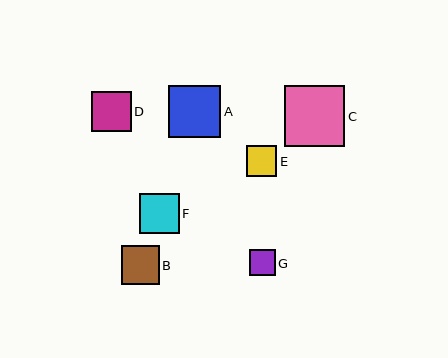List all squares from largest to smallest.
From largest to smallest: C, A, D, F, B, E, G.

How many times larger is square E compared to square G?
Square E is approximately 1.2 times the size of square G.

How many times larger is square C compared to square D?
Square C is approximately 1.5 times the size of square D.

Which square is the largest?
Square C is the largest with a size of approximately 61 pixels.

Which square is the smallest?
Square G is the smallest with a size of approximately 26 pixels.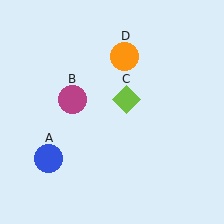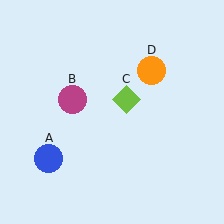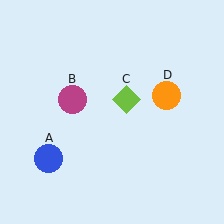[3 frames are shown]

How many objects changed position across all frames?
1 object changed position: orange circle (object D).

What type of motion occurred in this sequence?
The orange circle (object D) rotated clockwise around the center of the scene.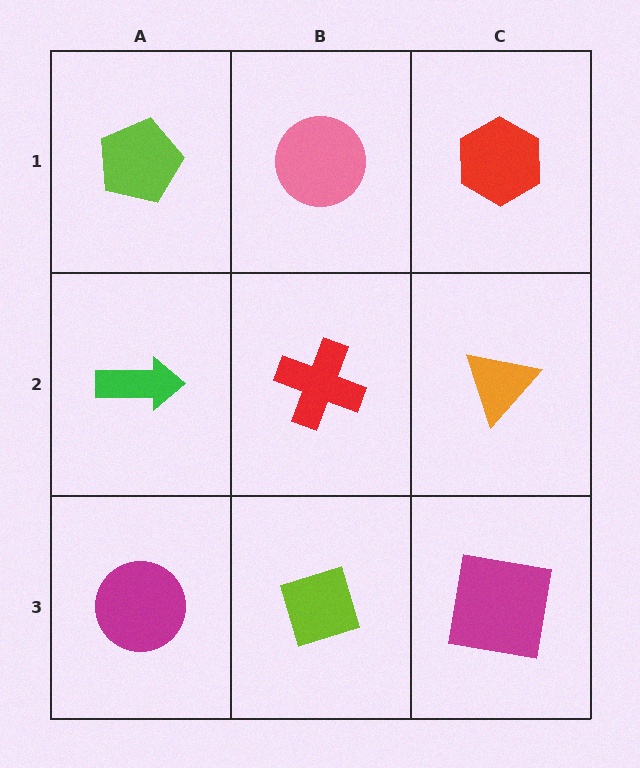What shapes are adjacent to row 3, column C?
An orange triangle (row 2, column C), a lime diamond (row 3, column B).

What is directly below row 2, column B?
A lime diamond.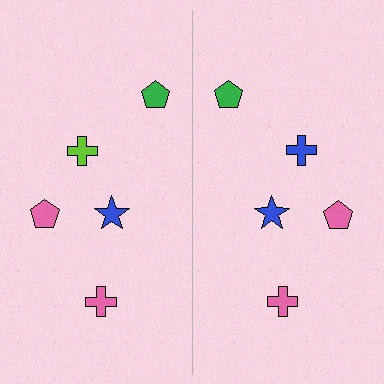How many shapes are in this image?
There are 10 shapes in this image.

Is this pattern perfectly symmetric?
No, the pattern is not perfectly symmetric. The blue cross on the right side breaks the symmetry — its mirror counterpart is lime.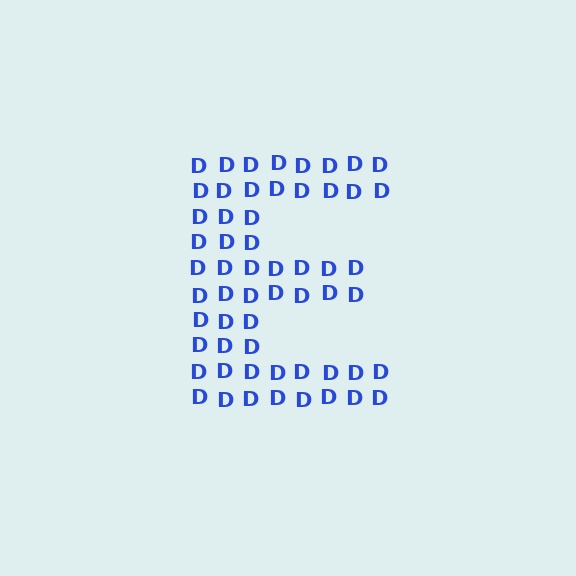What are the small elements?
The small elements are letter D's.